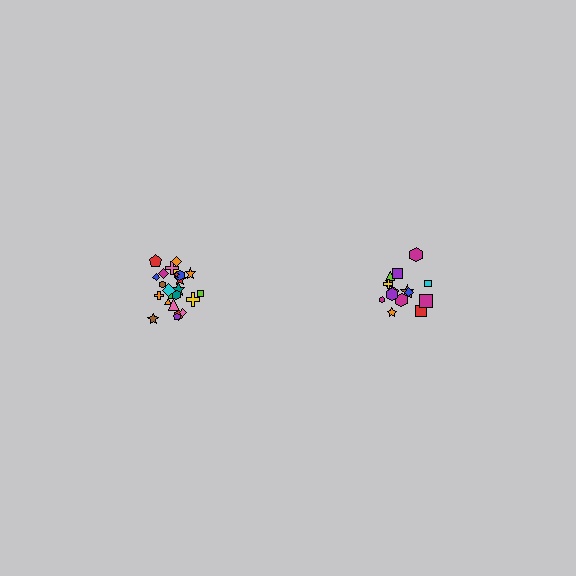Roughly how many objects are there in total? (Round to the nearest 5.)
Roughly 40 objects in total.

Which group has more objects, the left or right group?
The left group.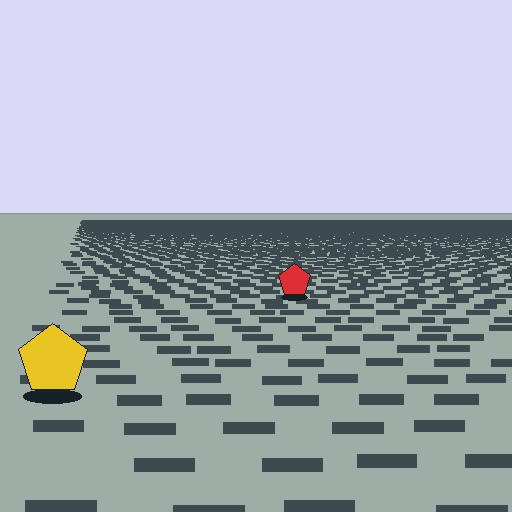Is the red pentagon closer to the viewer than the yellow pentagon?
No. The yellow pentagon is closer — you can tell from the texture gradient: the ground texture is coarser near it.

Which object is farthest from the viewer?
The red pentagon is farthest from the viewer. It appears smaller and the ground texture around it is denser.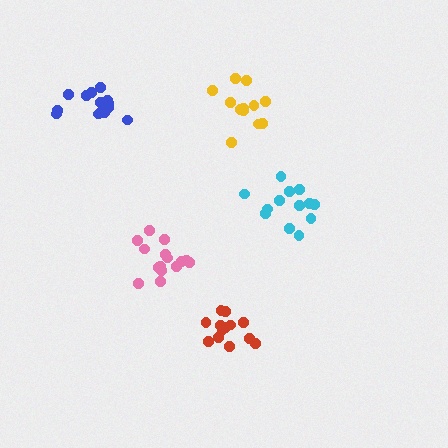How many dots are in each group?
Group 1: 15 dots, Group 2: 13 dots, Group 3: 13 dots, Group 4: 14 dots, Group 5: 12 dots (67 total).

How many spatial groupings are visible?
There are 5 spatial groupings.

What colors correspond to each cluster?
The clusters are colored: pink, red, cyan, blue, yellow.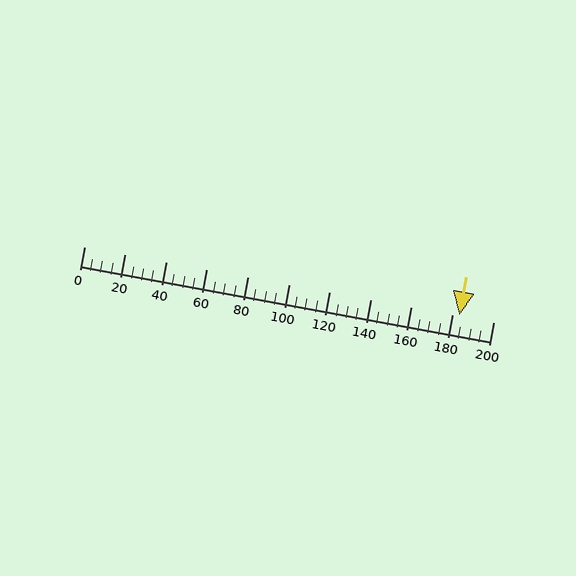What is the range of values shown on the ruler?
The ruler shows values from 0 to 200.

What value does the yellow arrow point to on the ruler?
The yellow arrow points to approximately 183.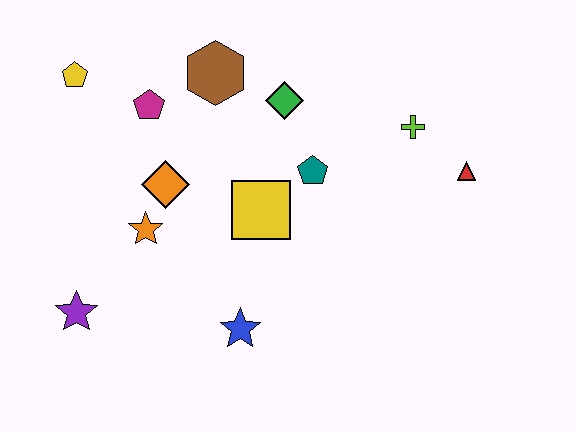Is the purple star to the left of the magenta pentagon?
Yes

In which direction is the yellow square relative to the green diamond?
The yellow square is below the green diamond.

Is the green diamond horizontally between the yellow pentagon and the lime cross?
Yes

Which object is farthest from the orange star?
The red triangle is farthest from the orange star.